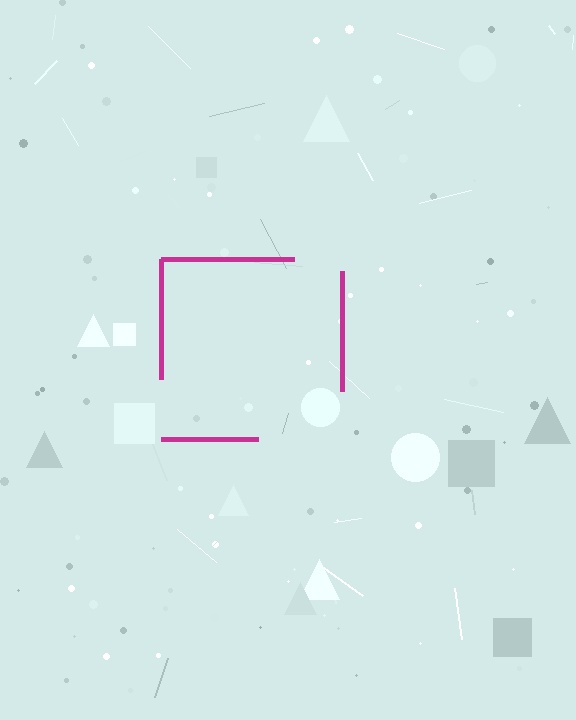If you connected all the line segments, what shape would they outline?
They would outline a square.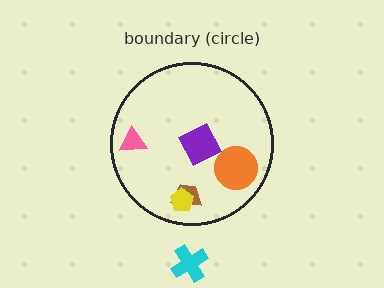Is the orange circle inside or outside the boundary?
Inside.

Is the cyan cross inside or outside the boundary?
Outside.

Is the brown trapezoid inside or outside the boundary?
Inside.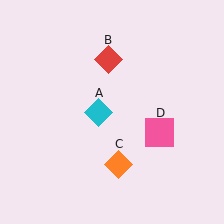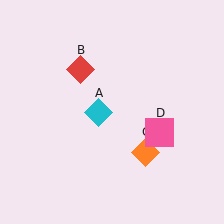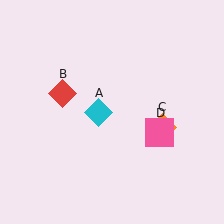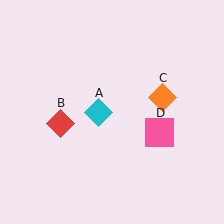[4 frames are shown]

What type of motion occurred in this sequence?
The red diamond (object B), orange diamond (object C) rotated counterclockwise around the center of the scene.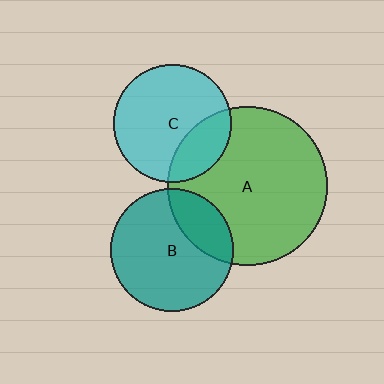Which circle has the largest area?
Circle A (green).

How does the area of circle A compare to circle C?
Approximately 1.8 times.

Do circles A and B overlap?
Yes.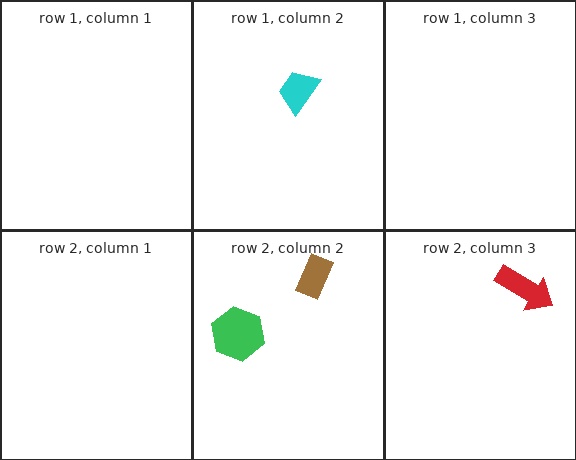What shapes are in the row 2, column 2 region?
The brown rectangle, the green hexagon.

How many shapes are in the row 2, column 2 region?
2.